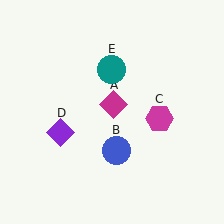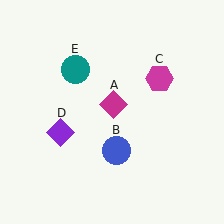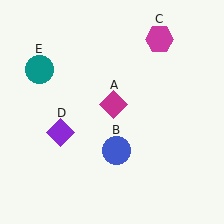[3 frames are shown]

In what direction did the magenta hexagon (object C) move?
The magenta hexagon (object C) moved up.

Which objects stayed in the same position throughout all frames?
Magenta diamond (object A) and blue circle (object B) and purple diamond (object D) remained stationary.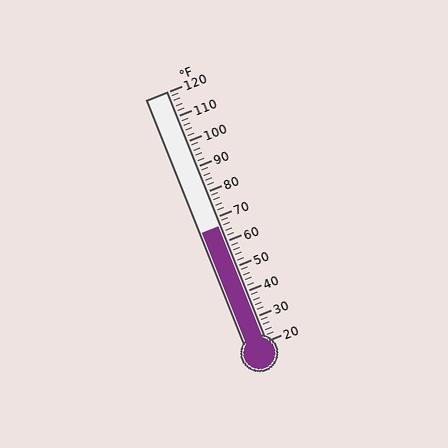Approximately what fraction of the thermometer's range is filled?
The thermometer is filled to approximately 45% of its range.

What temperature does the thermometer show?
The thermometer shows approximately 66°F.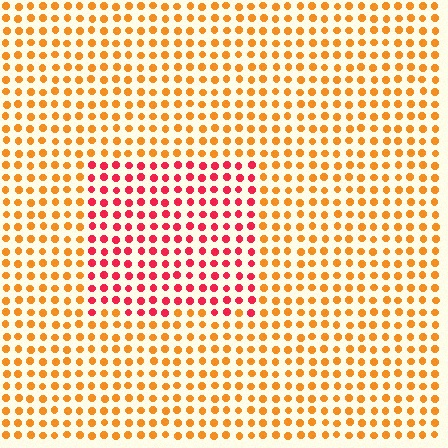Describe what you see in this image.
The image is filled with small orange elements in a uniform arrangement. A rectangle-shaped region is visible where the elements are tinted to a slightly different hue, forming a subtle color boundary.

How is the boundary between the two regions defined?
The boundary is defined purely by a slight shift in hue (about 43 degrees). Spacing, size, and orientation are identical on both sides.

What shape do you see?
I see a rectangle.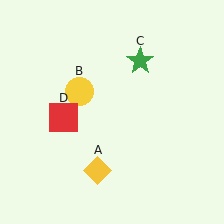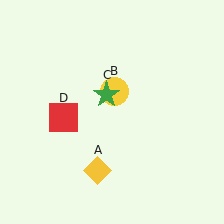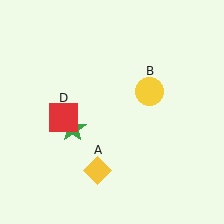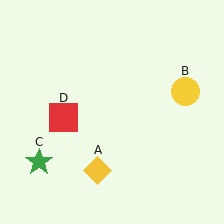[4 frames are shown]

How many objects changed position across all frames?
2 objects changed position: yellow circle (object B), green star (object C).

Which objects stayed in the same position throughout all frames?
Yellow diamond (object A) and red square (object D) remained stationary.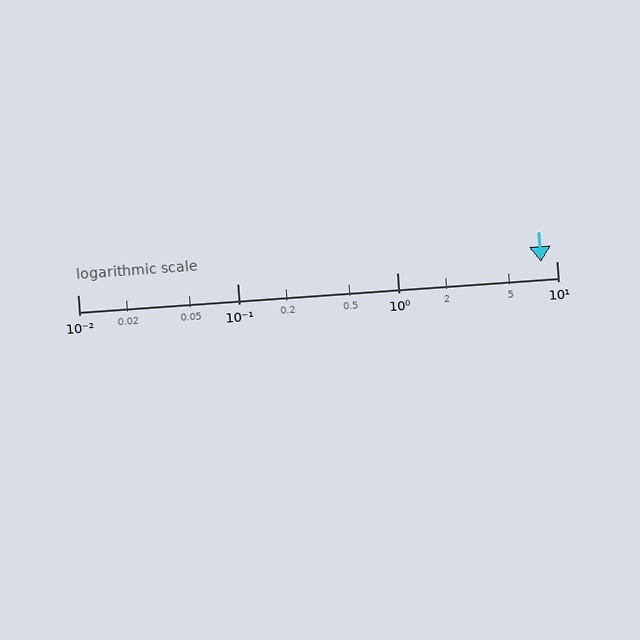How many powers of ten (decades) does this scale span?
The scale spans 3 decades, from 0.01 to 10.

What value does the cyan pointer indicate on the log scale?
The pointer indicates approximately 8.